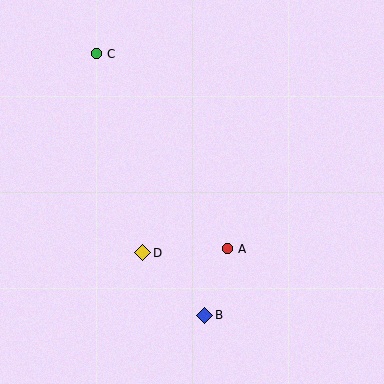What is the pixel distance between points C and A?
The distance between C and A is 235 pixels.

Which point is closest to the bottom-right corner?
Point B is closest to the bottom-right corner.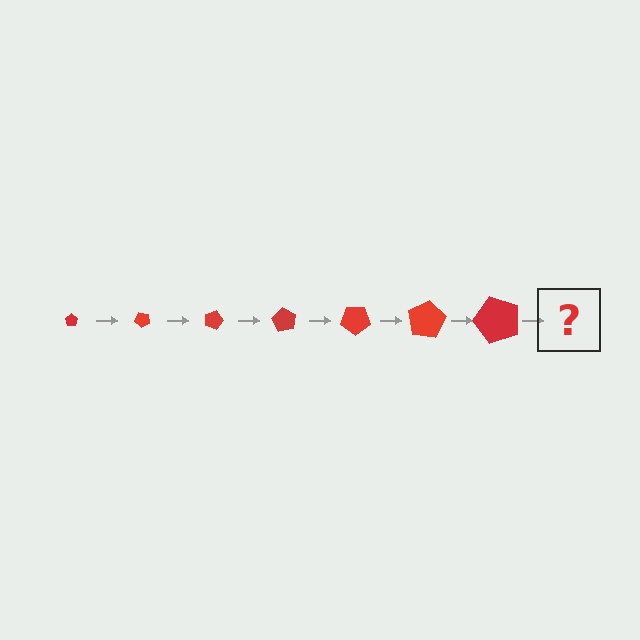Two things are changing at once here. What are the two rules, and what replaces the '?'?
The two rules are that the pentagon grows larger each step and it rotates 45 degrees each step. The '?' should be a pentagon, larger than the previous one and rotated 315 degrees from the start.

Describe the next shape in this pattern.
It should be a pentagon, larger than the previous one and rotated 315 degrees from the start.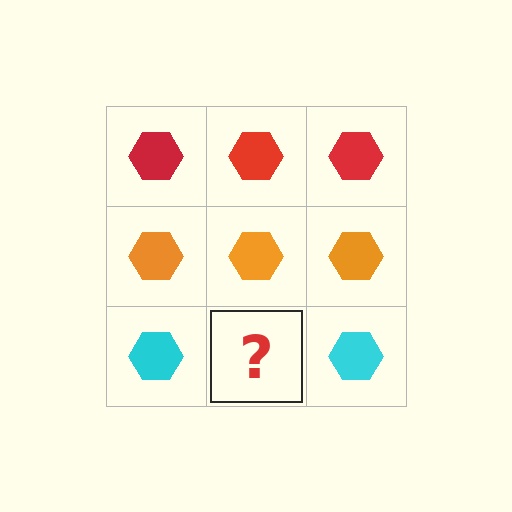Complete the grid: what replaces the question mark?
The question mark should be replaced with a cyan hexagon.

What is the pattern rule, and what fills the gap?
The rule is that each row has a consistent color. The gap should be filled with a cyan hexagon.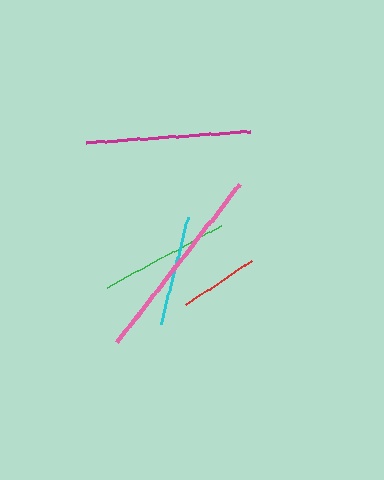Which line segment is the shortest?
The red line is the shortest at approximately 80 pixels.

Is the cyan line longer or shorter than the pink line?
The pink line is longer than the cyan line.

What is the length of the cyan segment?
The cyan segment is approximately 111 pixels long.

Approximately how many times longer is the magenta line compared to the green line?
The magenta line is approximately 1.3 times the length of the green line.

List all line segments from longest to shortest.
From longest to shortest: pink, magenta, green, cyan, red.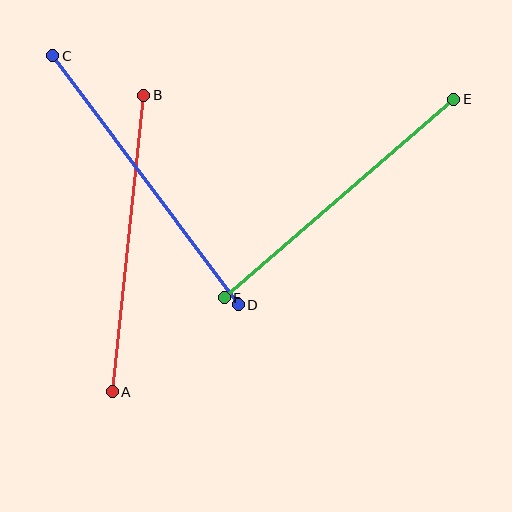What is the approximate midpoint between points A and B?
The midpoint is at approximately (128, 243) pixels.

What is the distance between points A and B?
The distance is approximately 298 pixels.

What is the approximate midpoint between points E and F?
The midpoint is at approximately (339, 199) pixels.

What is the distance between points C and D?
The distance is approximately 311 pixels.